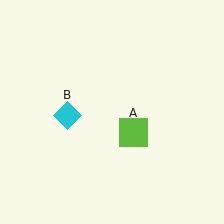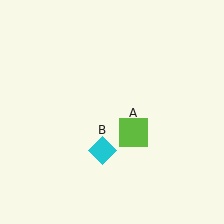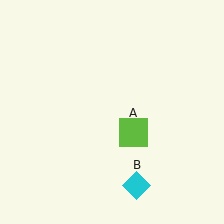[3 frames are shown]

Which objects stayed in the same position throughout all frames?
Lime square (object A) remained stationary.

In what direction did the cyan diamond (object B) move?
The cyan diamond (object B) moved down and to the right.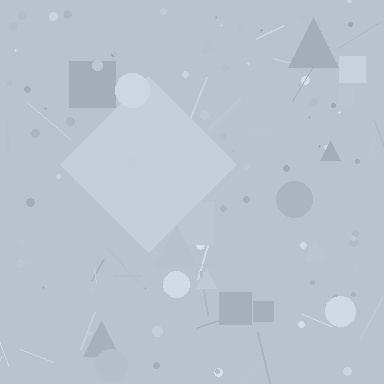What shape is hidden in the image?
A diamond is hidden in the image.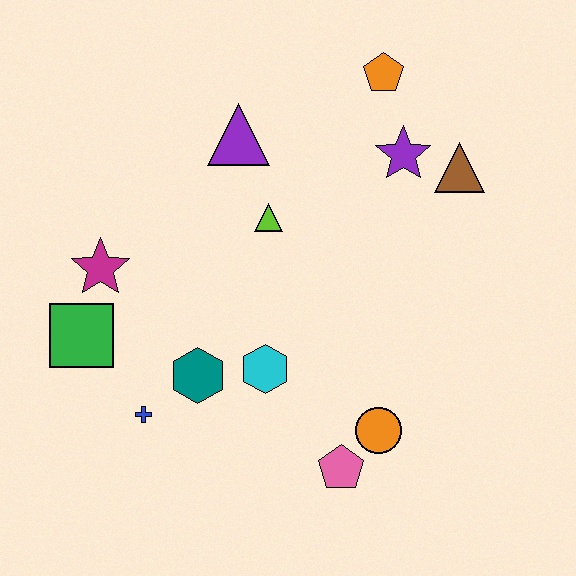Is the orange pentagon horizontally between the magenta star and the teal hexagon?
No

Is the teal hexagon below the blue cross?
No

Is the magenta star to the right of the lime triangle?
No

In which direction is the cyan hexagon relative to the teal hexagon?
The cyan hexagon is to the right of the teal hexagon.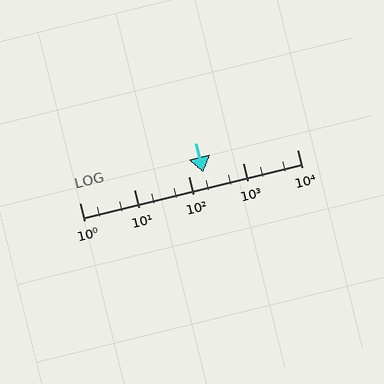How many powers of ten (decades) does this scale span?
The scale spans 4 decades, from 1 to 10000.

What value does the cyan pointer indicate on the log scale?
The pointer indicates approximately 190.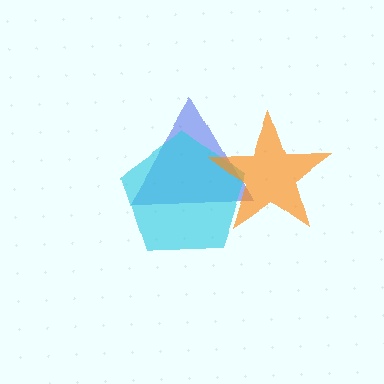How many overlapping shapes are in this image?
There are 3 overlapping shapes in the image.